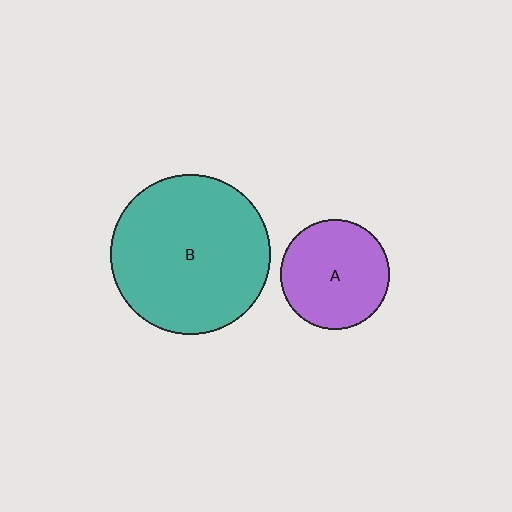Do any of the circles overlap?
No, none of the circles overlap.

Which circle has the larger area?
Circle B (teal).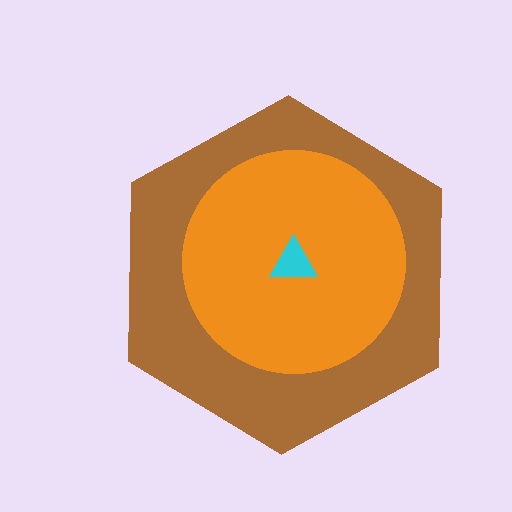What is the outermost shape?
The brown hexagon.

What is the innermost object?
The cyan triangle.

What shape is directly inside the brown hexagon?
The orange circle.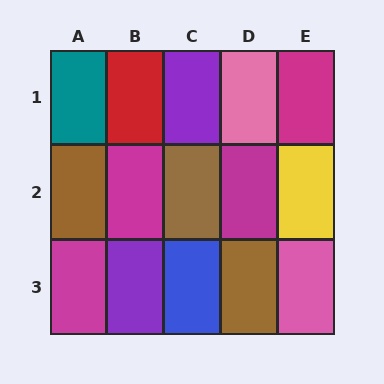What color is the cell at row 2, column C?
Brown.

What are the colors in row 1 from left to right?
Teal, red, purple, pink, magenta.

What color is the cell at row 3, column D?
Brown.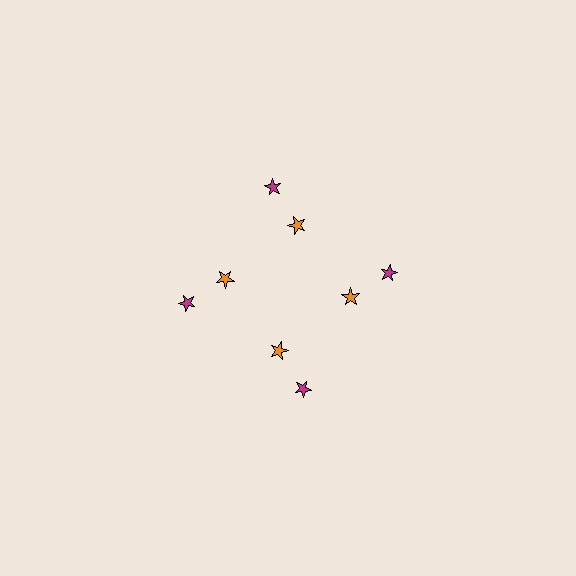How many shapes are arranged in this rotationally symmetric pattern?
There are 8 shapes, arranged in 4 groups of 2.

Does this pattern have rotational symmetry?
Yes, this pattern has 4-fold rotational symmetry. It looks the same after rotating 90 degrees around the center.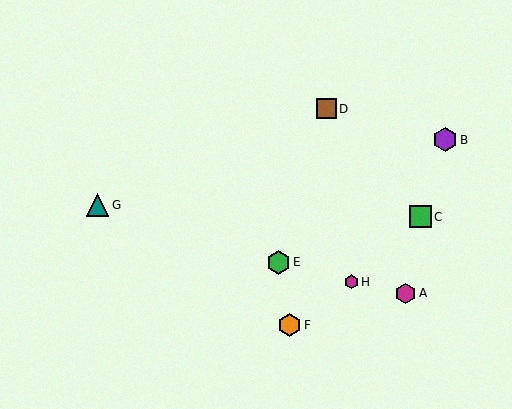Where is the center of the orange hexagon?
The center of the orange hexagon is at (289, 325).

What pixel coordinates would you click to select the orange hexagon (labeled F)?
Click at (289, 325) to select the orange hexagon F.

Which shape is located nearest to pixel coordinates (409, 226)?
The green square (labeled C) at (420, 217) is nearest to that location.